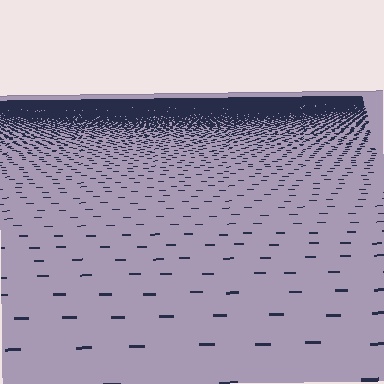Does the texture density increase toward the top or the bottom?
Density increases toward the top.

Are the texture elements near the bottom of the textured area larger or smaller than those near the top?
Larger. Near the bottom, elements are closer to the viewer and appear at a bigger on-screen size.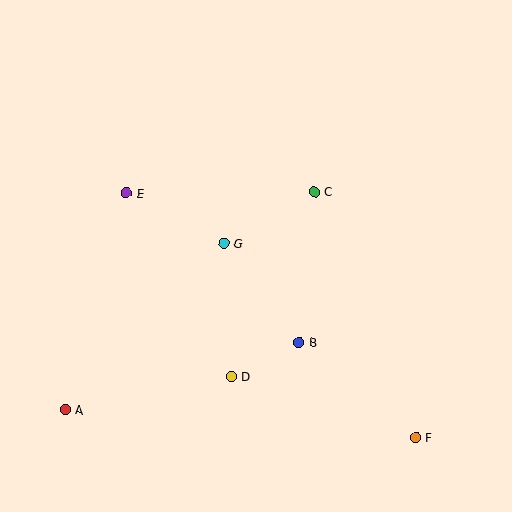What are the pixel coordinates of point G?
Point G is at (224, 243).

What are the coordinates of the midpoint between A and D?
The midpoint between A and D is at (148, 393).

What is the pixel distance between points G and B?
The distance between G and B is 124 pixels.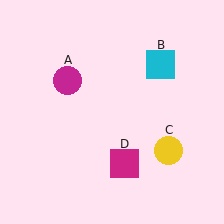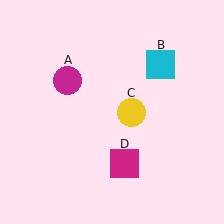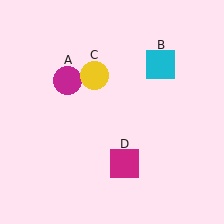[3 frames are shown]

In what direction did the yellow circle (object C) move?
The yellow circle (object C) moved up and to the left.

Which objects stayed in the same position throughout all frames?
Magenta circle (object A) and cyan square (object B) and magenta square (object D) remained stationary.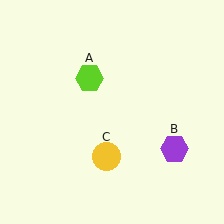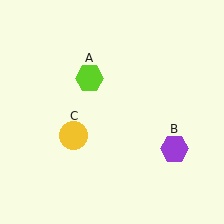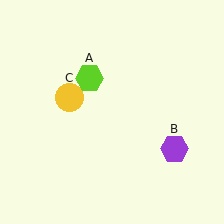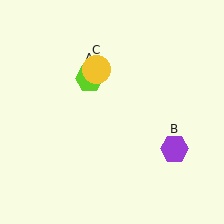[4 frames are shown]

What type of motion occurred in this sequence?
The yellow circle (object C) rotated clockwise around the center of the scene.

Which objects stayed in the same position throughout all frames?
Lime hexagon (object A) and purple hexagon (object B) remained stationary.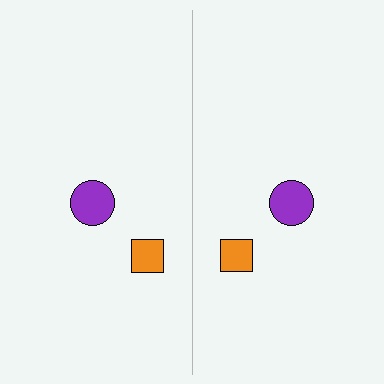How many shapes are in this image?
There are 4 shapes in this image.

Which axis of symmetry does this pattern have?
The pattern has a vertical axis of symmetry running through the center of the image.